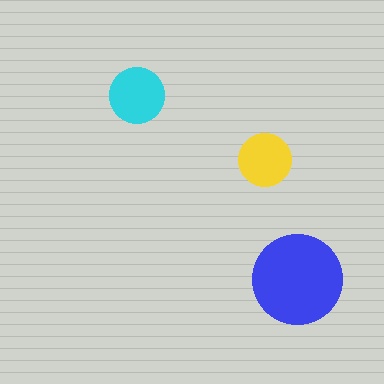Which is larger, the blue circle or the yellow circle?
The blue one.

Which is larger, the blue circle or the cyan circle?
The blue one.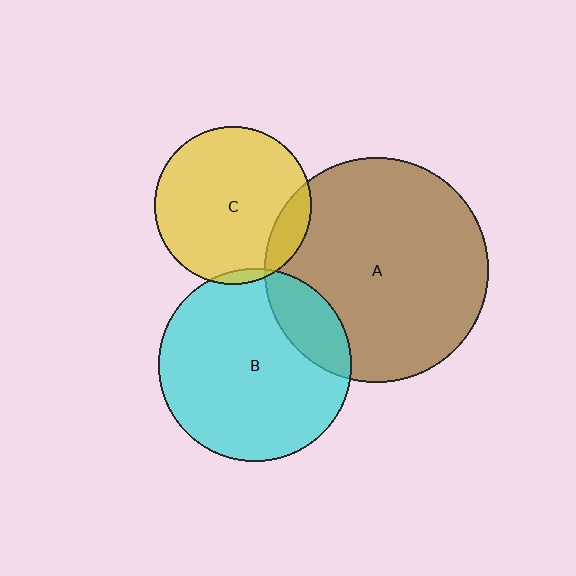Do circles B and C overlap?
Yes.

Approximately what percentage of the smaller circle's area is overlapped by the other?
Approximately 5%.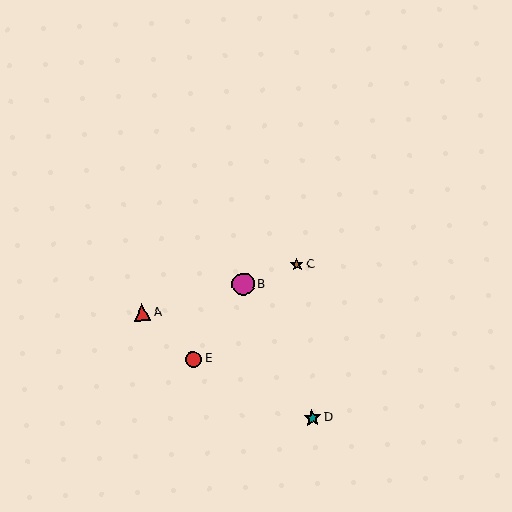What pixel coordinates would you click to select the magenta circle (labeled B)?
Click at (243, 284) to select the magenta circle B.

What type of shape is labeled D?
Shape D is a teal star.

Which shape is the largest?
The magenta circle (labeled B) is the largest.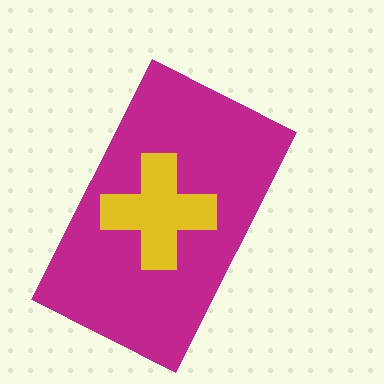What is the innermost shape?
The yellow cross.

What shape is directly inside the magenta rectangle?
The yellow cross.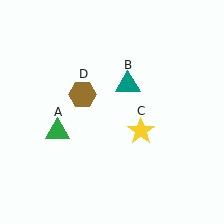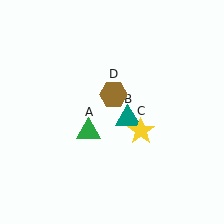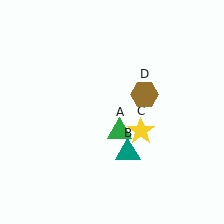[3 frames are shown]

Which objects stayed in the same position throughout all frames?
Yellow star (object C) remained stationary.